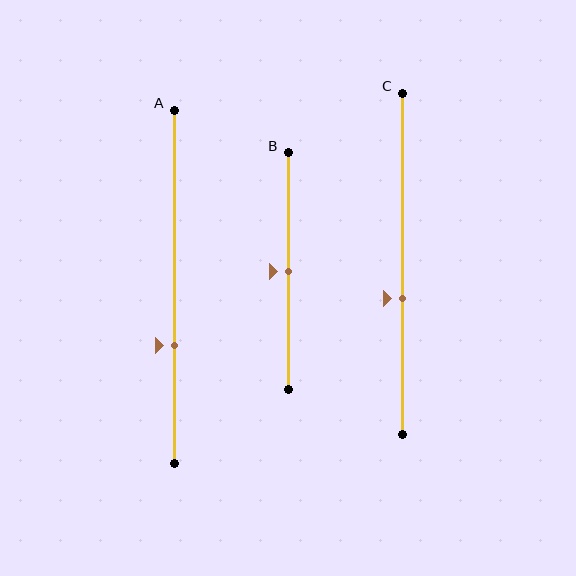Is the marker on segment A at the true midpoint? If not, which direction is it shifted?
No, the marker on segment A is shifted downward by about 16% of the segment length.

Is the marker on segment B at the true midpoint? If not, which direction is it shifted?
Yes, the marker on segment B is at the true midpoint.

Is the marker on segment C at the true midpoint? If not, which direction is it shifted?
No, the marker on segment C is shifted downward by about 10% of the segment length.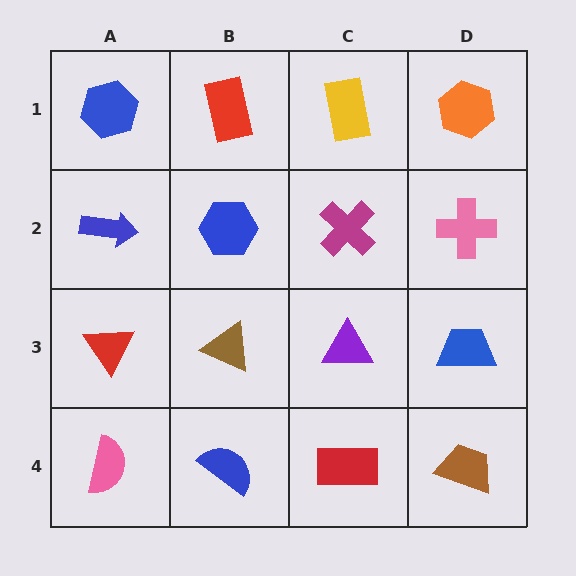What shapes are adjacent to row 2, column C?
A yellow rectangle (row 1, column C), a purple triangle (row 3, column C), a blue hexagon (row 2, column B), a pink cross (row 2, column D).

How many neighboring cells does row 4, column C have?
3.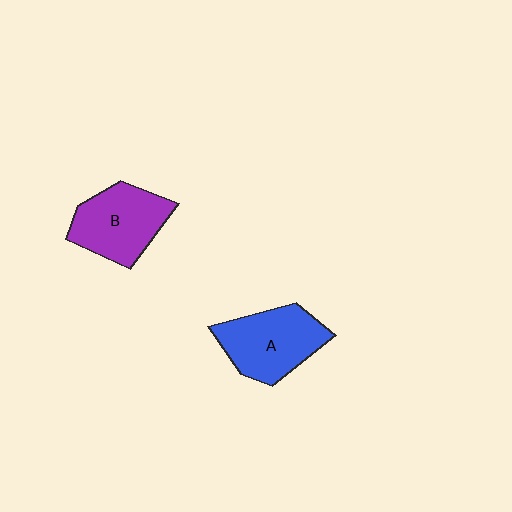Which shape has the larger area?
Shape A (blue).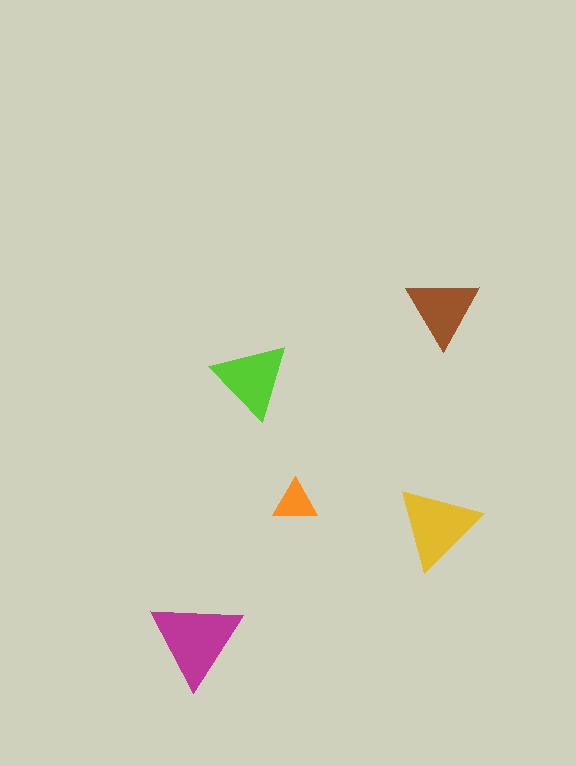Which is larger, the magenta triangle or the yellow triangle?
The magenta one.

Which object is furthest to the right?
The brown triangle is rightmost.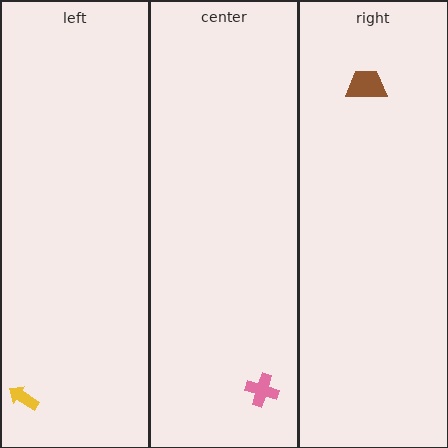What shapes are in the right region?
The brown trapezoid.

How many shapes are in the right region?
1.